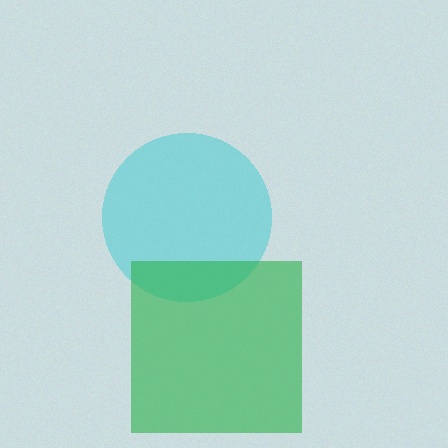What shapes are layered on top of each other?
The layered shapes are: a cyan circle, a green square.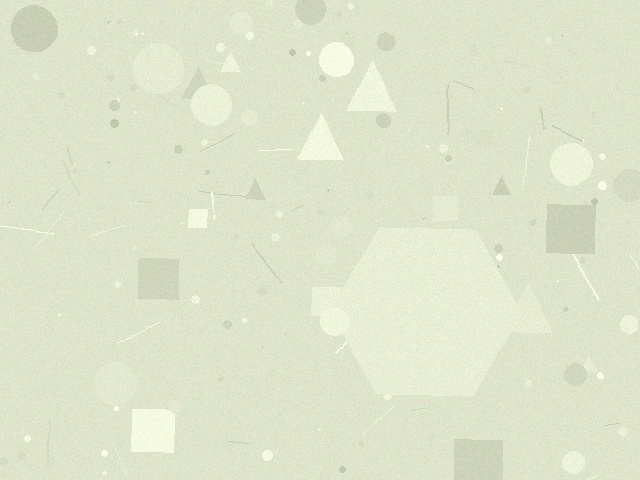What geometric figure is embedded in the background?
A hexagon is embedded in the background.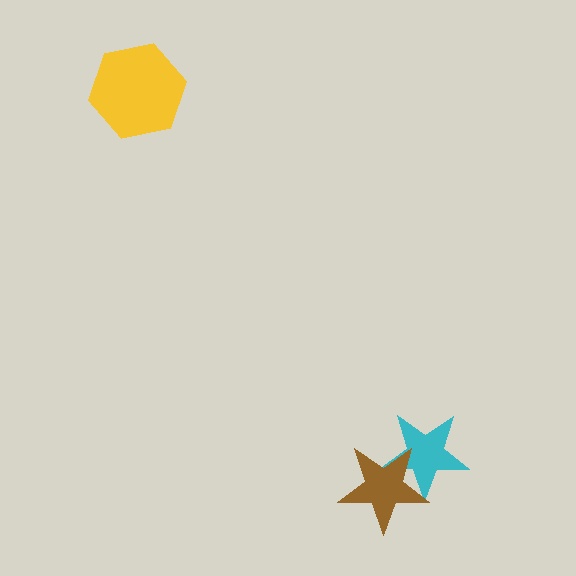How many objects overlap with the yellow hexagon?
0 objects overlap with the yellow hexagon.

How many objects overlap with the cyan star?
1 object overlaps with the cyan star.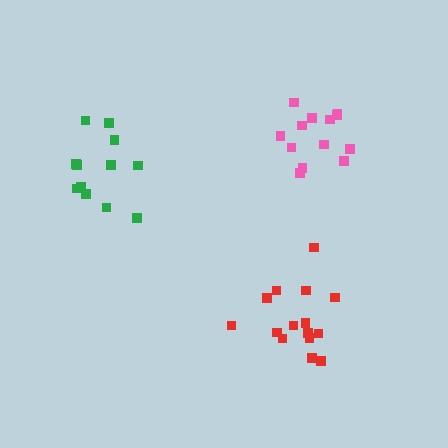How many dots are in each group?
Group 1: 15 dots, Group 2: 13 dots, Group 3: 13 dots (41 total).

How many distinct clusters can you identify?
There are 3 distinct clusters.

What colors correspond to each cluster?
The clusters are colored: red, pink, green.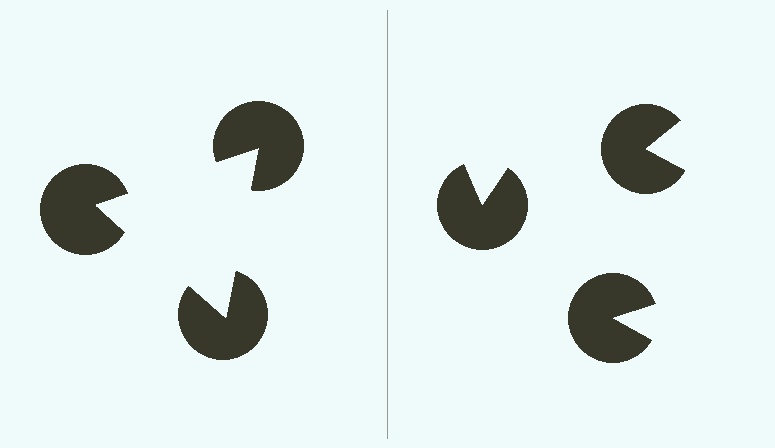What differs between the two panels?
The pac-man discs are positioned identically on both sides; only the wedge orientations differ. On the left they align to a triangle; on the right they are misaligned.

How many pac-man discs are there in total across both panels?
6 — 3 on each side.